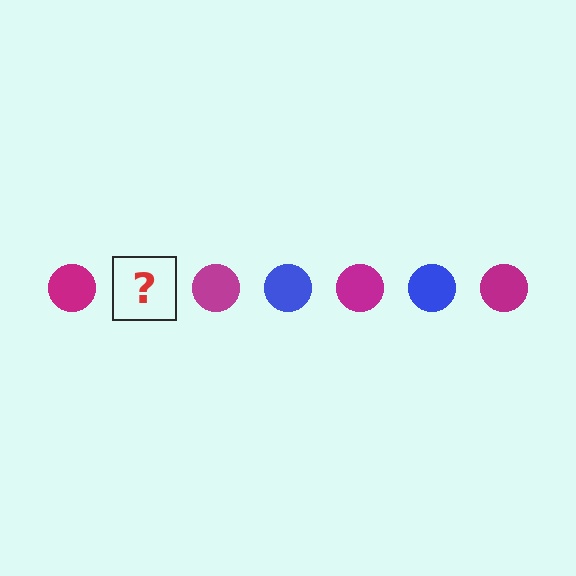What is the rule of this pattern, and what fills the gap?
The rule is that the pattern cycles through magenta, blue circles. The gap should be filled with a blue circle.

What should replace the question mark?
The question mark should be replaced with a blue circle.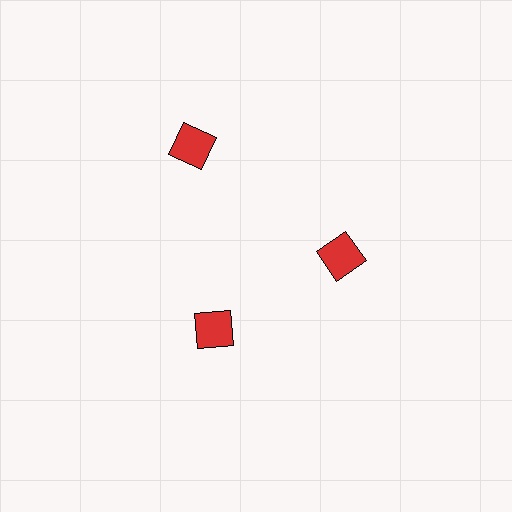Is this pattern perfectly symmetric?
No. The 3 red squares are arranged in a ring, but one element near the 11 o'clock position is pushed outward from the center, breaking the 3-fold rotational symmetry.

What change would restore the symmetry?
The symmetry would be restored by moving it inward, back onto the ring so that all 3 squares sit at equal angles and equal distance from the center.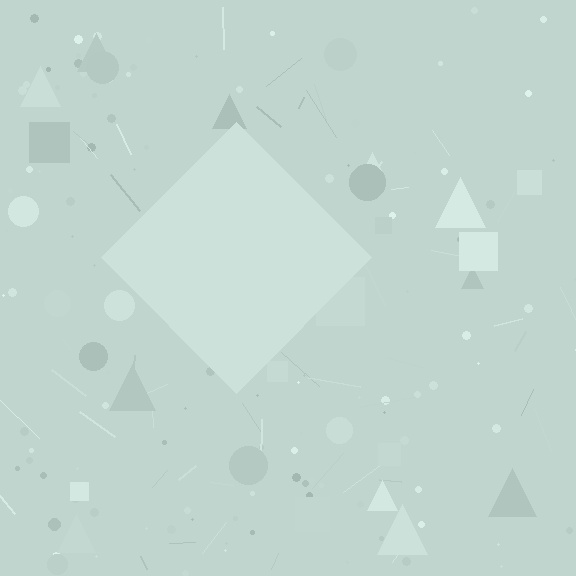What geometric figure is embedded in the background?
A diamond is embedded in the background.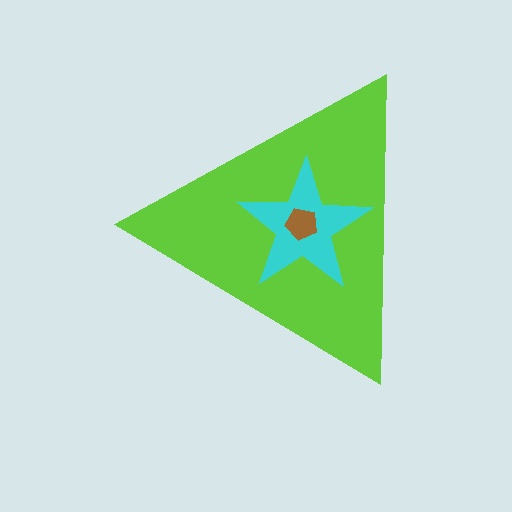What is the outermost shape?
The lime triangle.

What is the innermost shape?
The brown pentagon.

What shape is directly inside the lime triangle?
The cyan star.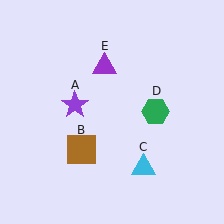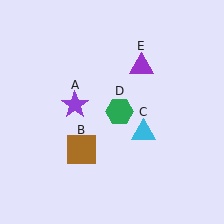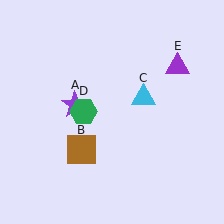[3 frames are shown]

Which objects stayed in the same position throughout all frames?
Purple star (object A) and brown square (object B) remained stationary.